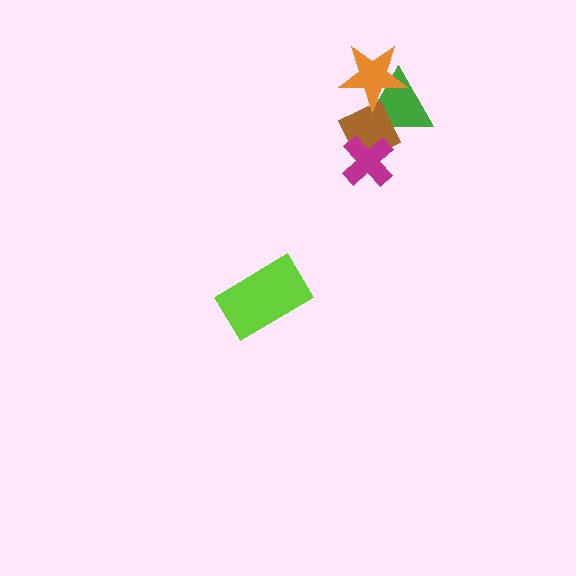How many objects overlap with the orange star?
2 objects overlap with the orange star.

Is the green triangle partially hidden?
Yes, it is partially covered by another shape.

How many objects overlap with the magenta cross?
1 object overlaps with the magenta cross.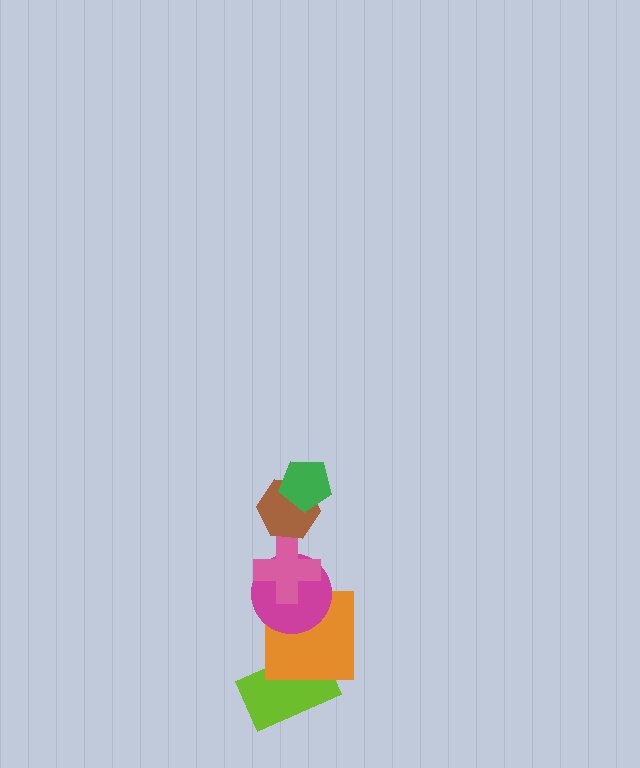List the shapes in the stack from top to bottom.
From top to bottom: the green pentagon, the brown hexagon, the pink cross, the magenta circle, the orange square, the lime rectangle.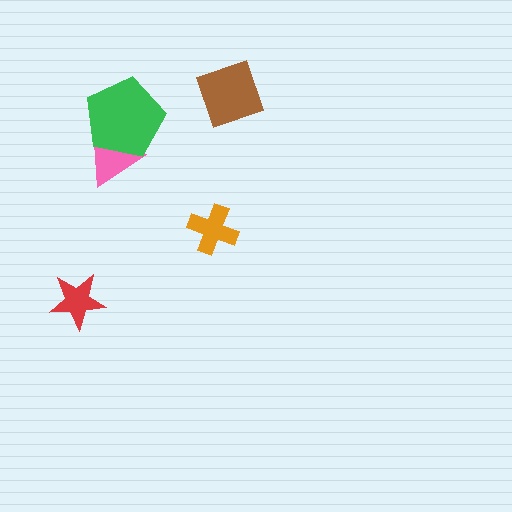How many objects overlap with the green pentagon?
1 object overlaps with the green pentagon.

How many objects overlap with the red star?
0 objects overlap with the red star.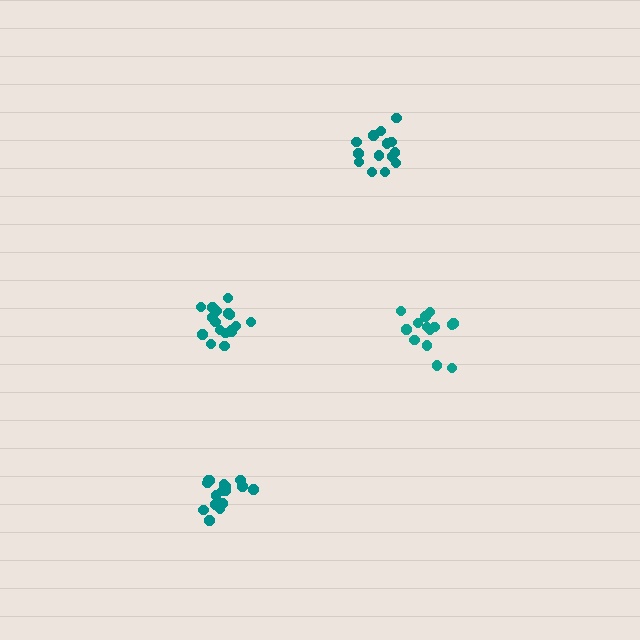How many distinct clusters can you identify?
There are 4 distinct clusters.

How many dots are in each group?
Group 1: 14 dots, Group 2: 17 dots, Group 3: 18 dots, Group 4: 14 dots (63 total).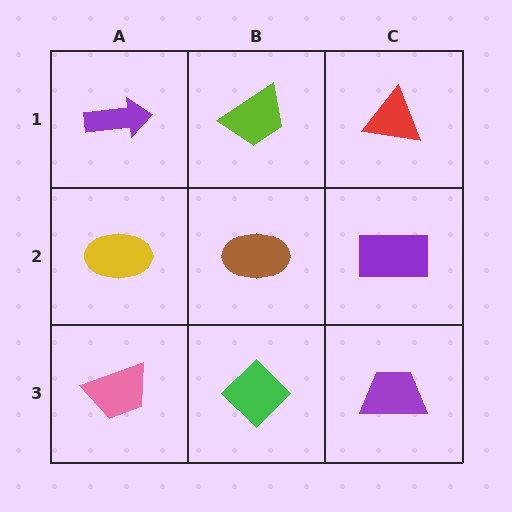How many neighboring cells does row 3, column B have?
3.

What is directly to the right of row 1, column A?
A lime trapezoid.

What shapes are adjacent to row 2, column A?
A purple arrow (row 1, column A), a pink trapezoid (row 3, column A), a brown ellipse (row 2, column B).